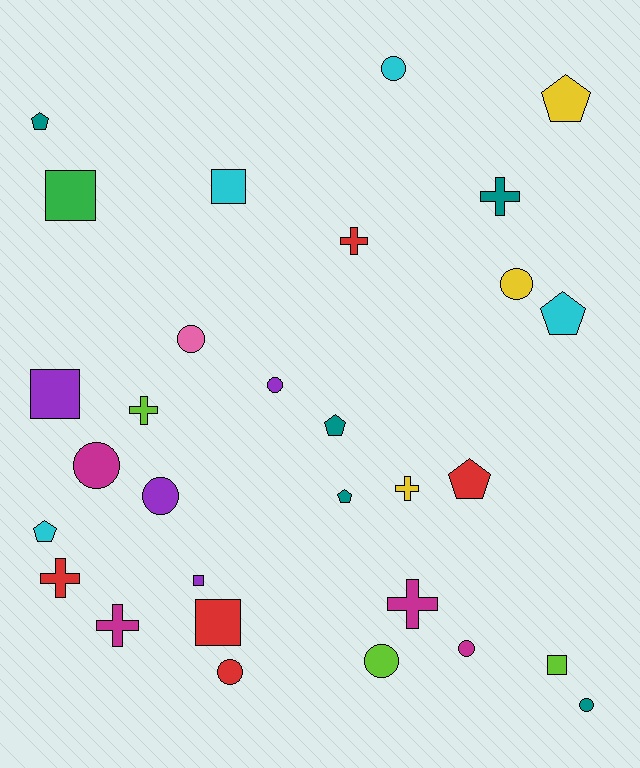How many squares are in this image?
There are 6 squares.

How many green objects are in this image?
There is 1 green object.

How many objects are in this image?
There are 30 objects.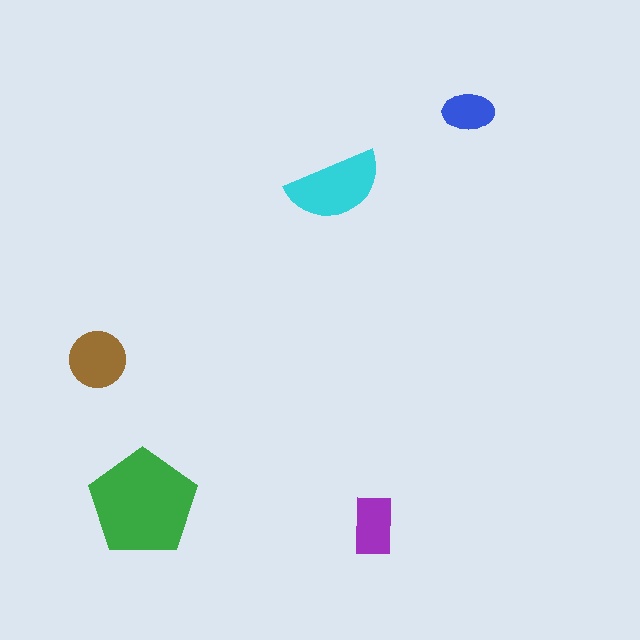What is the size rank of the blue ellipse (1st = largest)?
5th.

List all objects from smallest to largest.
The blue ellipse, the purple rectangle, the brown circle, the cyan semicircle, the green pentagon.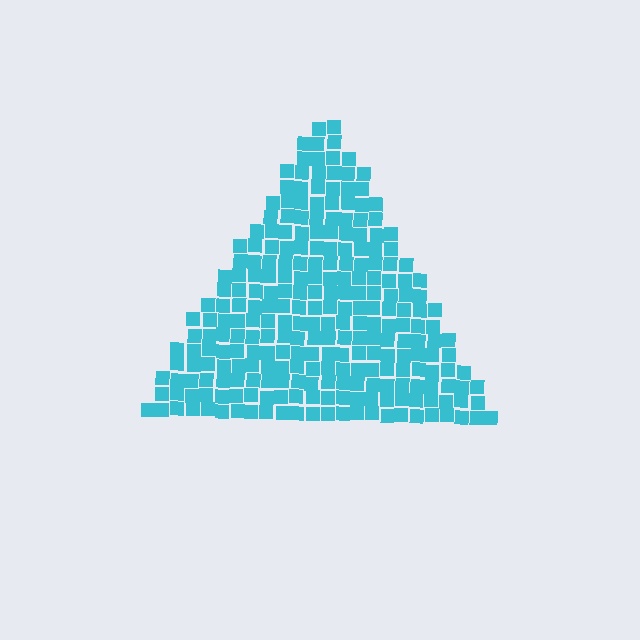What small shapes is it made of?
It is made of small squares.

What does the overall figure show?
The overall figure shows a triangle.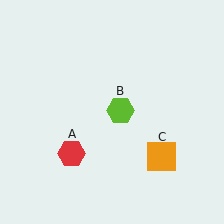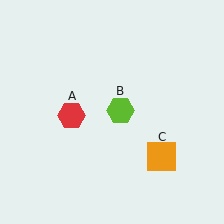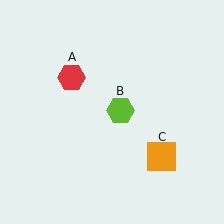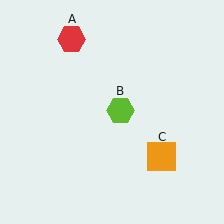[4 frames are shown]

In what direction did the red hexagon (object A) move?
The red hexagon (object A) moved up.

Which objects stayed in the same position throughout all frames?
Lime hexagon (object B) and orange square (object C) remained stationary.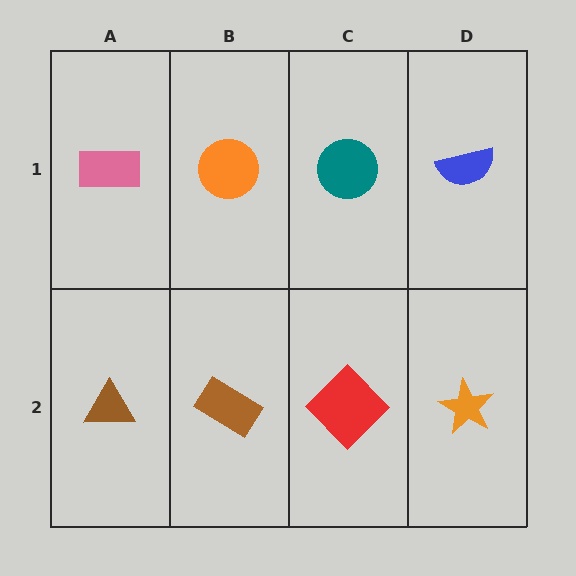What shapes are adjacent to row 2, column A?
A pink rectangle (row 1, column A), a brown rectangle (row 2, column B).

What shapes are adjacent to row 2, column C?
A teal circle (row 1, column C), a brown rectangle (row 2, column B), an orange star (row 2, column D).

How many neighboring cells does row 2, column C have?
3.